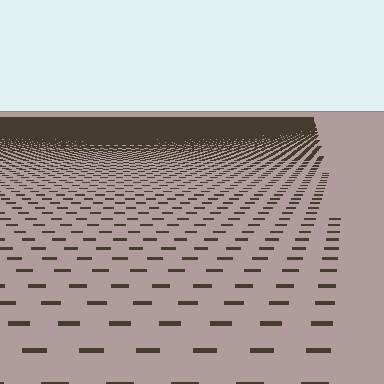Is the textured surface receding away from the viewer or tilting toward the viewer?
The surface is receding away from the viewer. Texture elements get smaller and denser toward the top.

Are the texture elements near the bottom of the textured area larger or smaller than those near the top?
Larger. Near the bottom, elements are closer to the viewer and appear at a bigger on-screen size.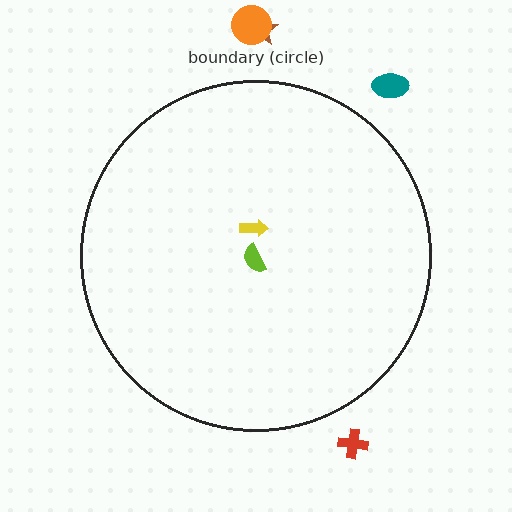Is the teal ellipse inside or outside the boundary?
Outside.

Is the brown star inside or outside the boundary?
Outside.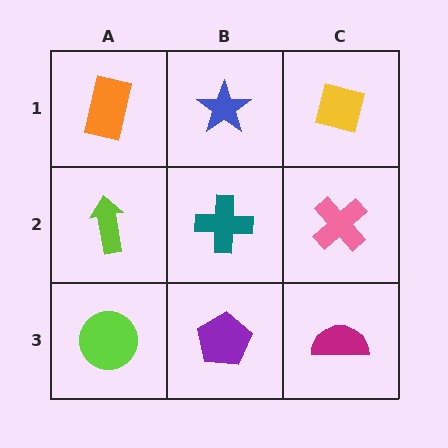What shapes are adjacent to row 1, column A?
A lime arrow (row 2, column A), a blue star (row 1, column B).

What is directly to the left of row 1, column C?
A blue star.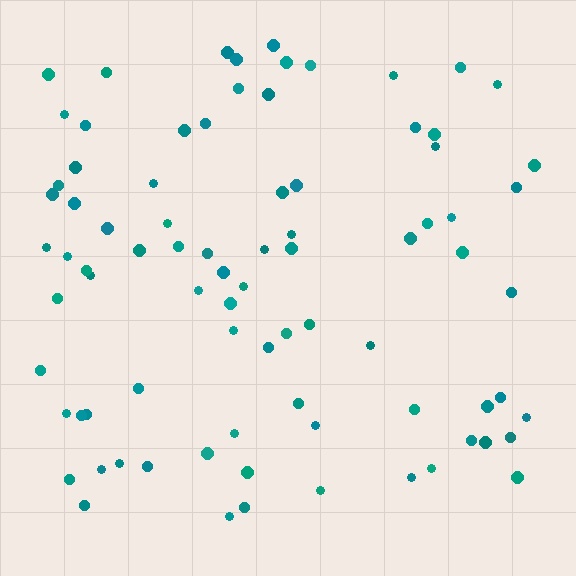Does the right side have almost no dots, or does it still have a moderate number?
Still a moderate number, just noticeably fewer than the left.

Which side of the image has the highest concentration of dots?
The left.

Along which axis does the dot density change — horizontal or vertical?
Horizontal.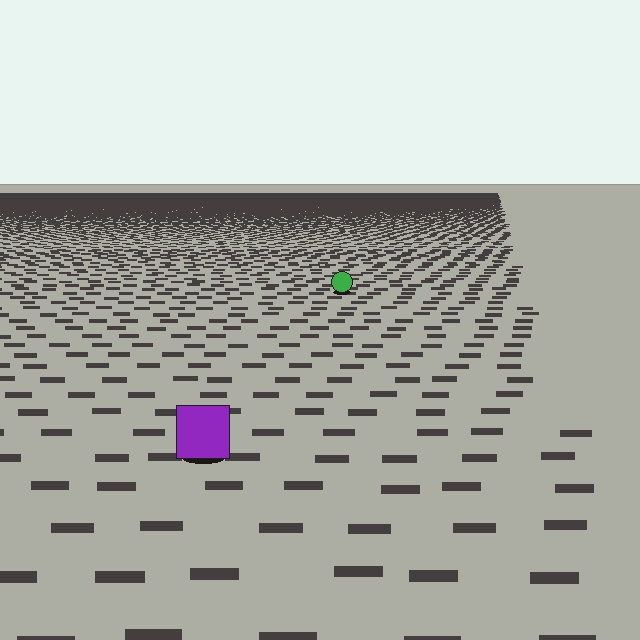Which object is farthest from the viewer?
The green circle is farthest from the viewer. It appears smaller and the ground texture around it is denser.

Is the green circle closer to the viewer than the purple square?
No. The purple square is closer — you can tell from the texture gradient: the ground texture is coarser near it.